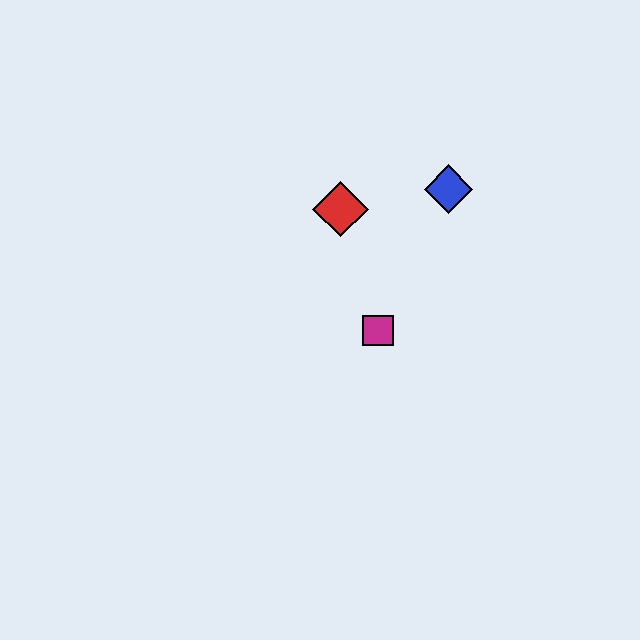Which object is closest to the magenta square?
The red diamond is closest to the magenta square.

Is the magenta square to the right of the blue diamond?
No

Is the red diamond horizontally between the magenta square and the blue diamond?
No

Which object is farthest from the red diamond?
The magenta square is farthest from the red diamond.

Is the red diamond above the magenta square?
Yes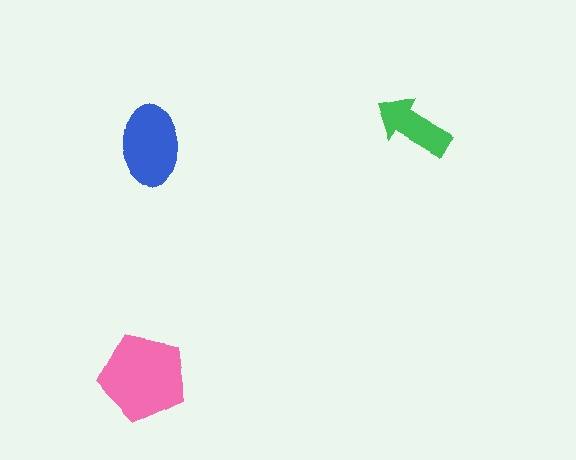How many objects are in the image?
There are 3 objects in the image.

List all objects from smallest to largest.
The green arrow, the blue ellipse, the pink pentagon.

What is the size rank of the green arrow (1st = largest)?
3rd.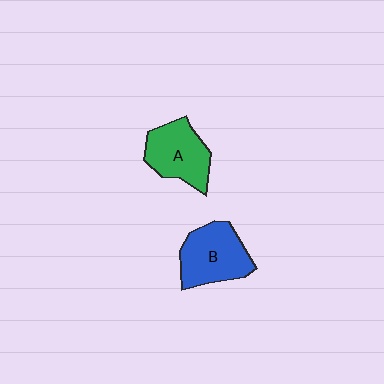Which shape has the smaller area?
Shape A (green).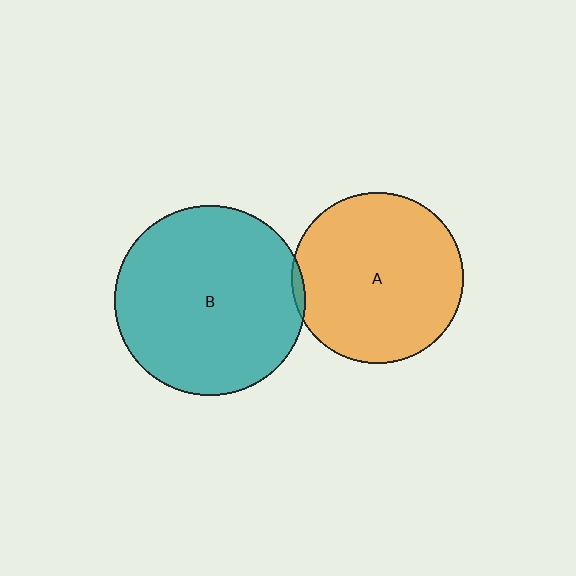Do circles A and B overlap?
Yes.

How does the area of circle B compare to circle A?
Approximately 1.2 times.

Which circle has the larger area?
Circle B (teal).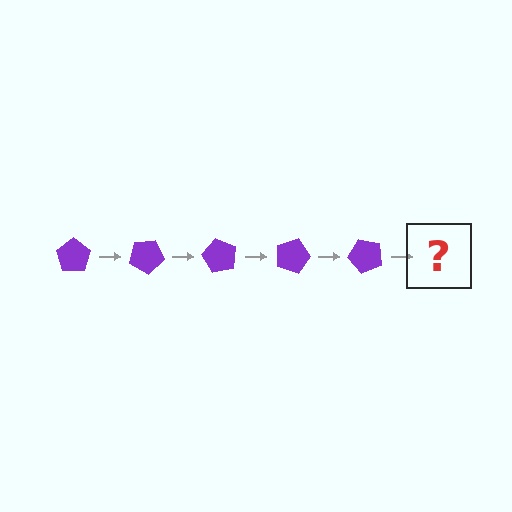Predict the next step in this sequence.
The next step is a purple pentagon rotated 150 degrees.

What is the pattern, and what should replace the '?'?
The pattern is that the pentagon rotates 30 degrees each step. The '?' should be a purple pentagon rotated 150 degrees.